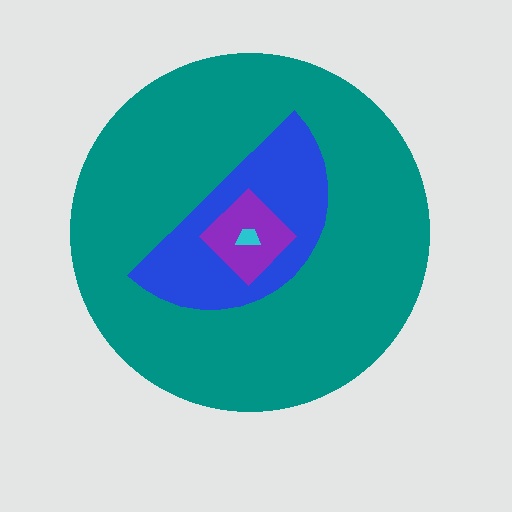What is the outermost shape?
The teal circle.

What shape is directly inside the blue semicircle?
The purple diamond.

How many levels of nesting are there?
4.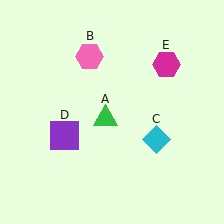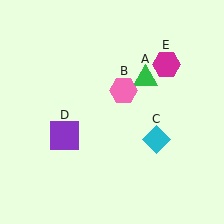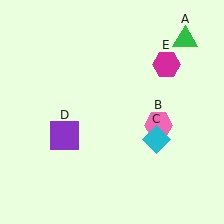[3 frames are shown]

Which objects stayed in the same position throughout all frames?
Cyan diamond (object C) and purple square (object D) and magenta hexagon (object E) remained stationary.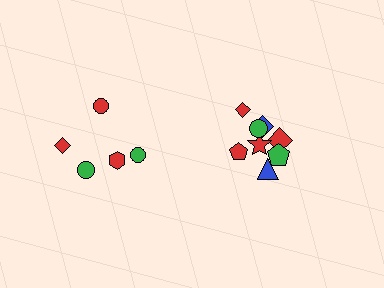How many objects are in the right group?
There are 8 objects.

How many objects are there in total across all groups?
There are 13 objects.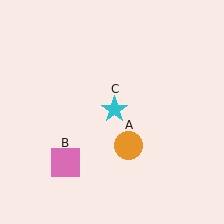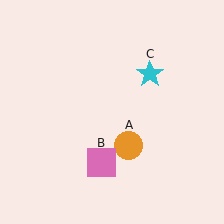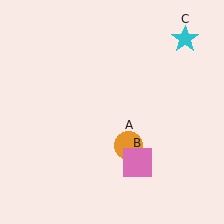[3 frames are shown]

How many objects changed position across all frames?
2 objects changed position: pink square (object B), cyan star (object C).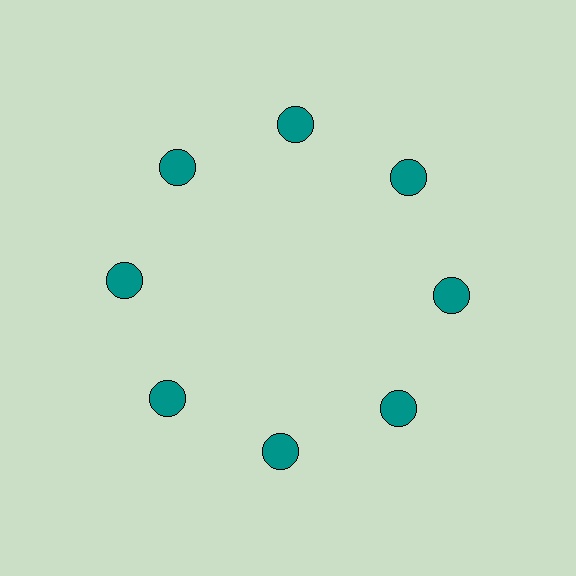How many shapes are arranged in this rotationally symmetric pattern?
There are 8 shapes, arranged in 8 groups of 1.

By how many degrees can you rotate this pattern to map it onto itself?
The pattern maps onto itself every 45 degrees of rotation.